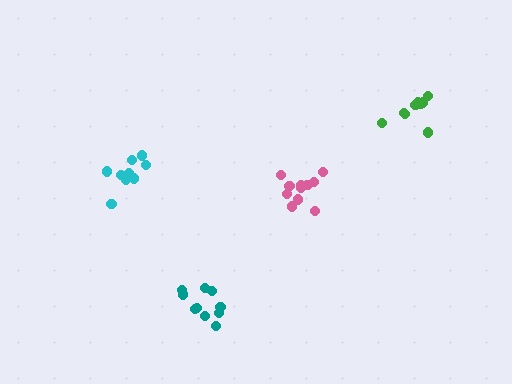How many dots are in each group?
Group 1: 9 dots, Group 2: 10 dots, Group 3: 12 dots, Group 4: 9 dots (40 total).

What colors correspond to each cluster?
The clusters are colored: cyan, teal, pink, green.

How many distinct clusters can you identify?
There are 4 distinct clusters.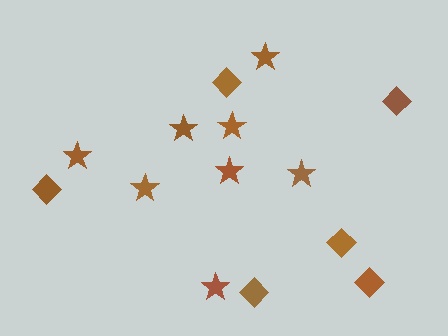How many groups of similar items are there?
There are 2 groups: one group of stars (8) and one group of diamonds (6).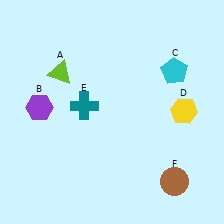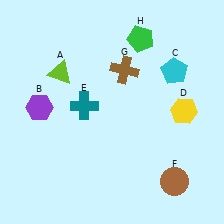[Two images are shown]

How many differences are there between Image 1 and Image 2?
There are 2 differences between the two images.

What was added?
A brown cross (G), a green pentagon (H) were added in Image 2.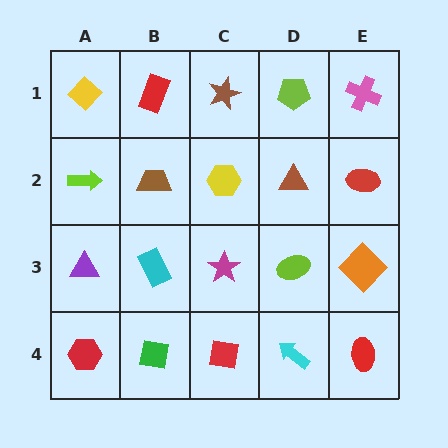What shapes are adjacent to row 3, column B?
A brown trapezoid (row 2, column B), a green square (row 4, column B), a purple triangle (row 3, column A), a magenta star (row 3, column C).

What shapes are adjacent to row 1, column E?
A red ellipse (row 2, column E), a lime pentagon (row 1, column D).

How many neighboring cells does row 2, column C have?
4.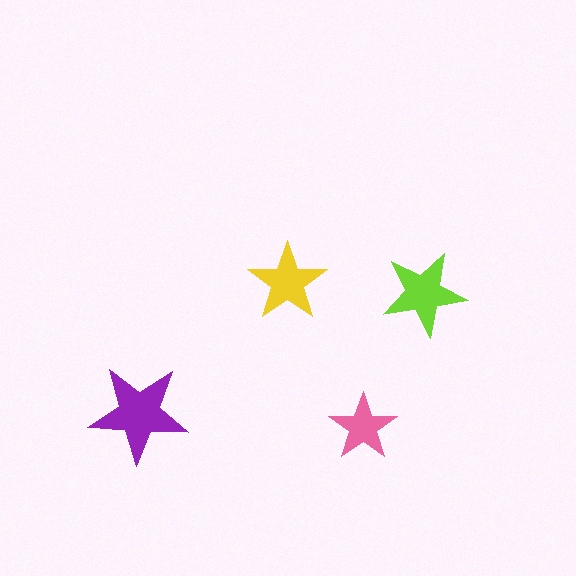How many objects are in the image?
There are 4 objects in the image.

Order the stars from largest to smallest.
the purple one, the lime one, the yellow one, the pink one.